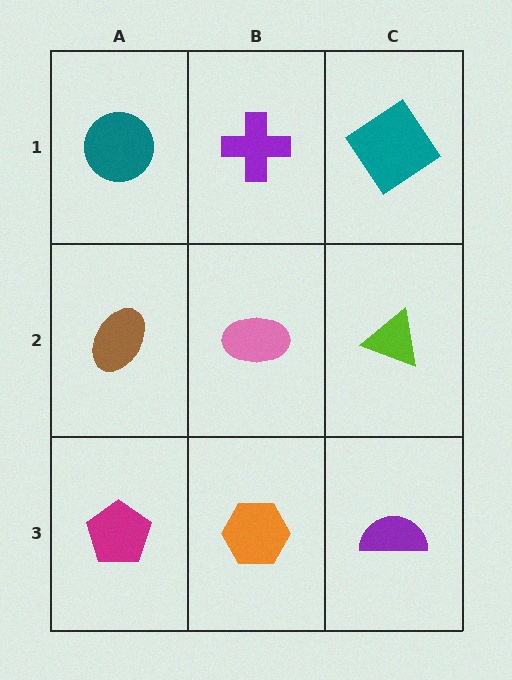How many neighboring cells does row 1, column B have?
3.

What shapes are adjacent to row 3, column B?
A pink ellipse (row 2, column B), a magenta pentagon (row 3, column A), a purple semicircle (row 3, column C).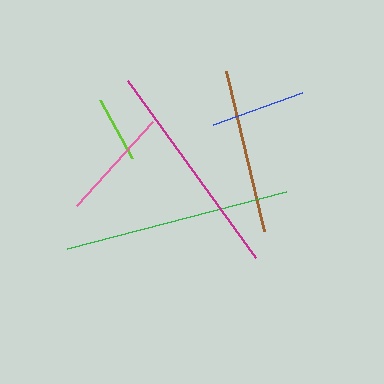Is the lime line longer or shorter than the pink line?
The pink line is longer than the lime line.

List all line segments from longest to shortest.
From longest to shortest: green, magenta, brown, pink, blue, lime.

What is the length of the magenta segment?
The magenta segment is approximately 219 pixels long.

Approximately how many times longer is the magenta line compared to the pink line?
The magenta line is approximately 1.9 times the length of the pink line.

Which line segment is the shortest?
The lime line is the shortest at approximately 66 pixels.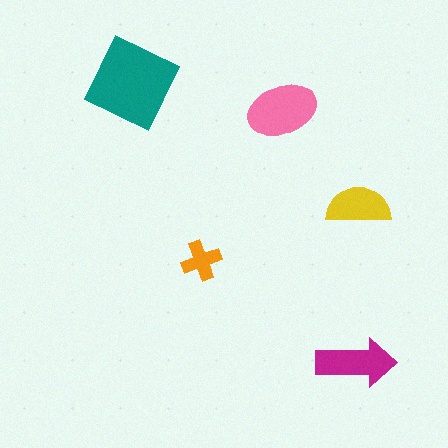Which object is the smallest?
The orange cross.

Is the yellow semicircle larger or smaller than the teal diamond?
Smaller.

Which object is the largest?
The teal diamond.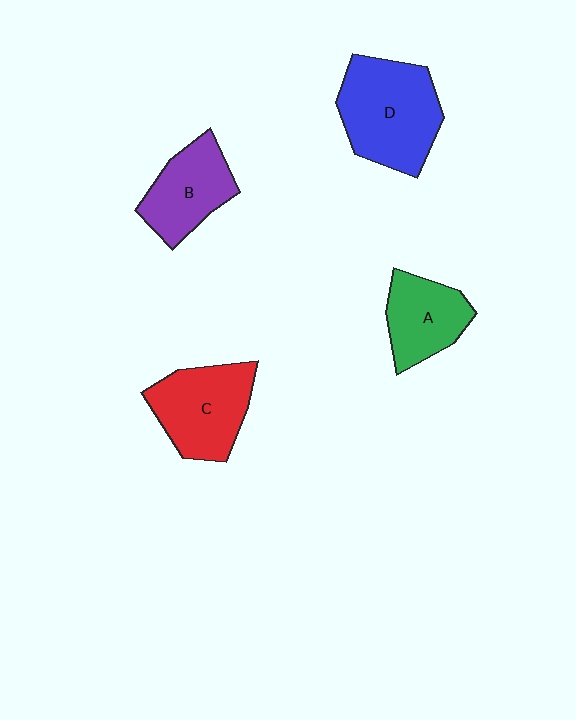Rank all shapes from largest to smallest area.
From largest to smallest: D (blue), C (red), B (purple), A (green).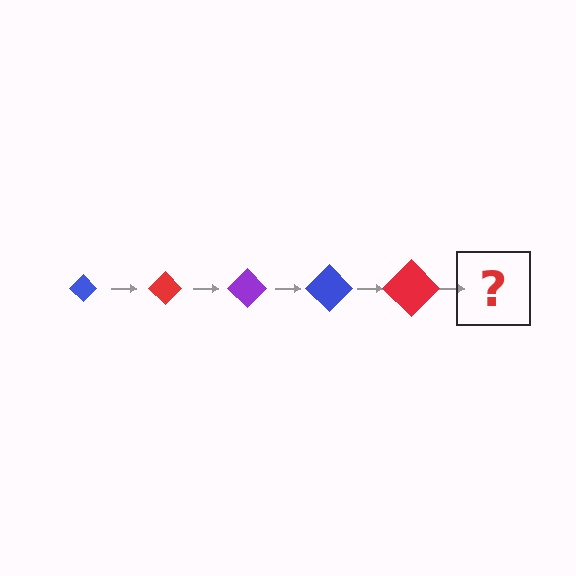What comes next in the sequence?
The next element should be a purple diamond, larger than the previous one.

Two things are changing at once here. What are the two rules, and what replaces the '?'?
The two rules are that the diamond grows larger each step and the color cycles through blue, red, and purple. The '?' should be a purple diamond, larger than the previous one.